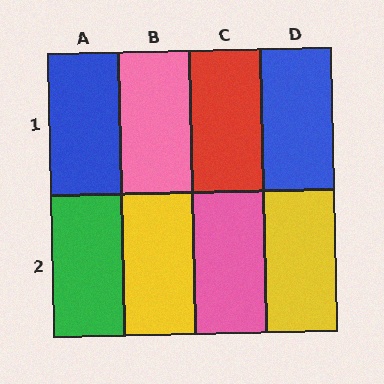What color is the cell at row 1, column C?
Red.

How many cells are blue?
2 cells are blue.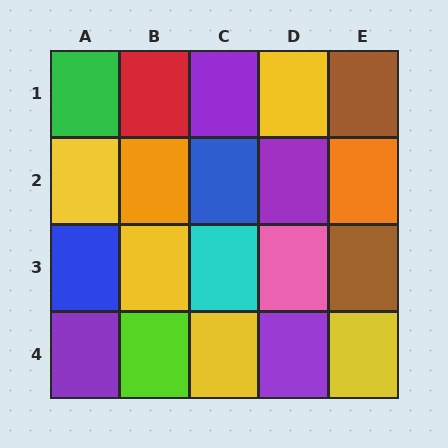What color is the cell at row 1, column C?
Purple.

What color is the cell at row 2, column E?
Orange.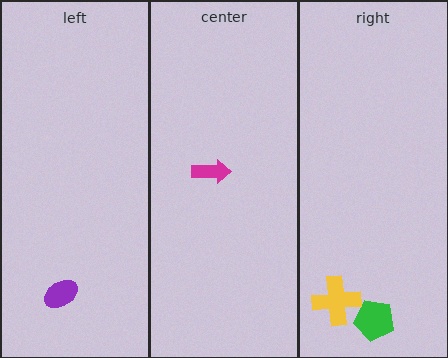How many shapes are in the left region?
1.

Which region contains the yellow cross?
The right region.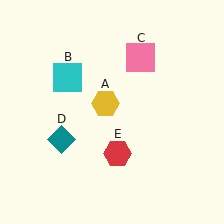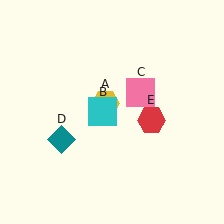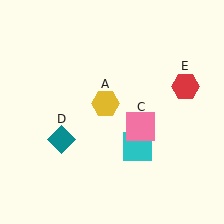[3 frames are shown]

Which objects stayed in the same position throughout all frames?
Yellow hexagon (object A) and teal diamond (object D) remained stationary.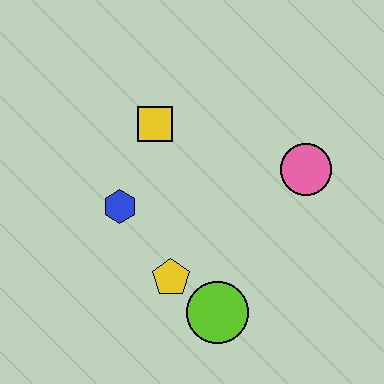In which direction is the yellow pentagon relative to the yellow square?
The yellow pentagon is below the yellow square.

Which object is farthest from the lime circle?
The yellow square is farthest from the lime circle.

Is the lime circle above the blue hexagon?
No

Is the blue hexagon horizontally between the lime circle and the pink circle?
No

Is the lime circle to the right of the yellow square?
Yes